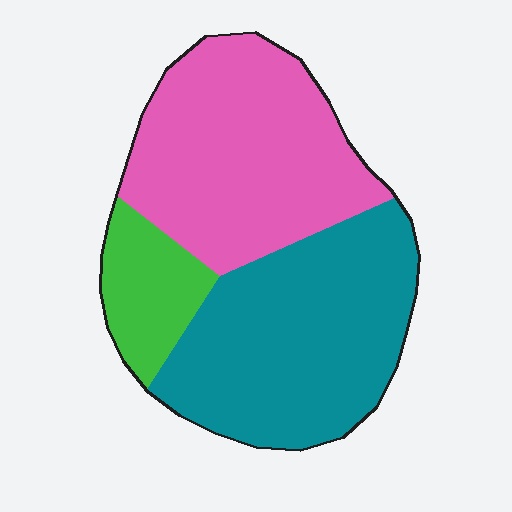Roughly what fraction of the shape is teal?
Teal takes up between a quarter and a half of the shape.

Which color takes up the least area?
Green, at roughly 15%.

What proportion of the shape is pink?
Pink covers about 40% of the shape.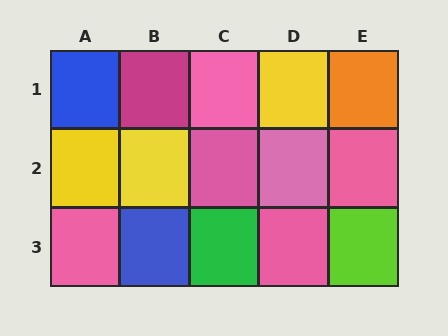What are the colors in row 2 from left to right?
Yellow, yellow, pink, pink, pink.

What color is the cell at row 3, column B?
Blue.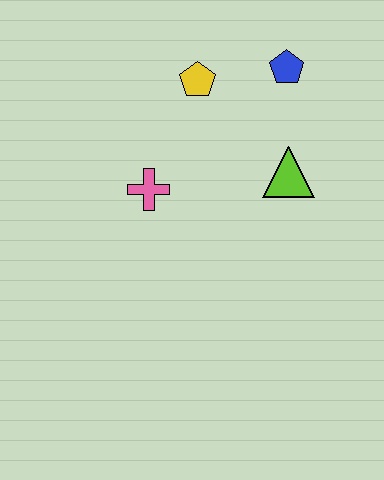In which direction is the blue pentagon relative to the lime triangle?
The blue pentagon is above the lime triangle.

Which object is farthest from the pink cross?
The blue pentagon is farthest from the pink cross.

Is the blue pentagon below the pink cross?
No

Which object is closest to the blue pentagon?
The yellow pentagon is closest to the blue pentagon.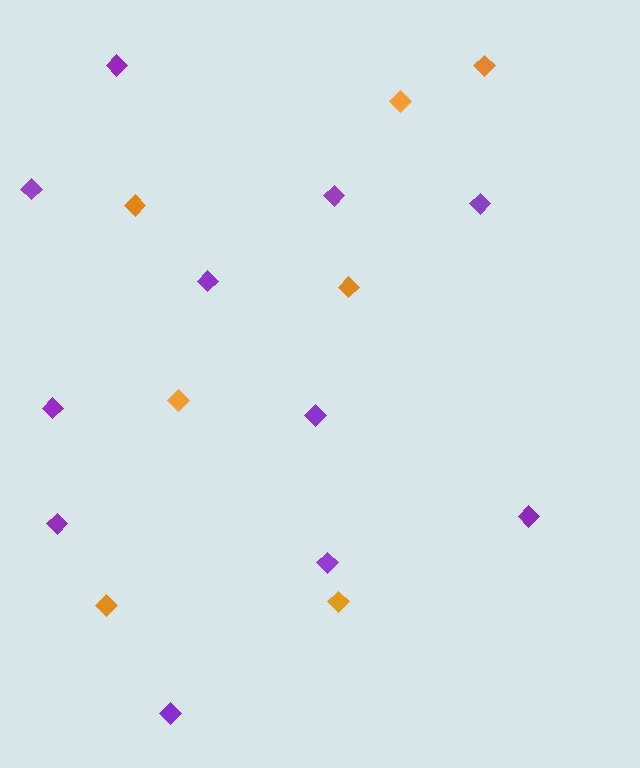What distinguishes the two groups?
There are 2 groups: one group of orange diamonds (7) and one group of purple diamonds (11).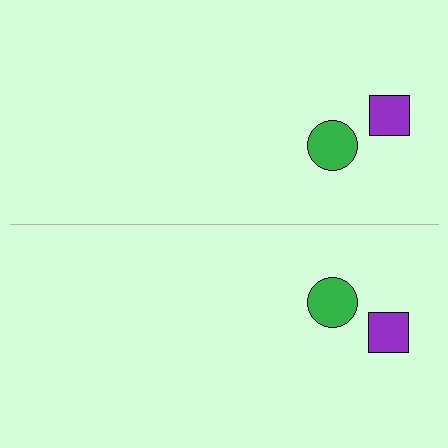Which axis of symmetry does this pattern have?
The pattern has a horizontal axis of symmetry running through the center of the image.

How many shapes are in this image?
There are 4 shapes in this image.